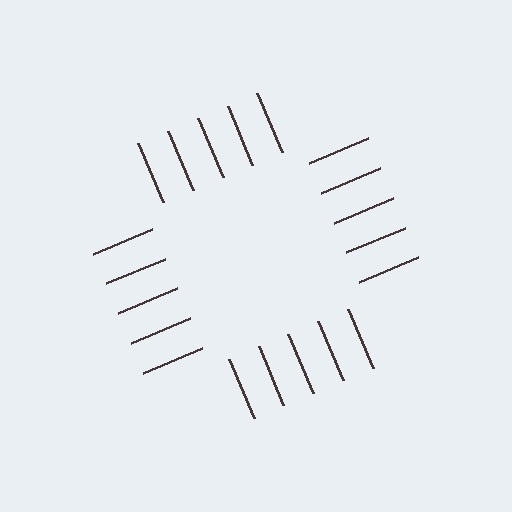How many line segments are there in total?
20 — 5 along each of the 4 edges.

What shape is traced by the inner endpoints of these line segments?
An illusory square — the line segments terminate on its edges but no continuous stroke is drawn.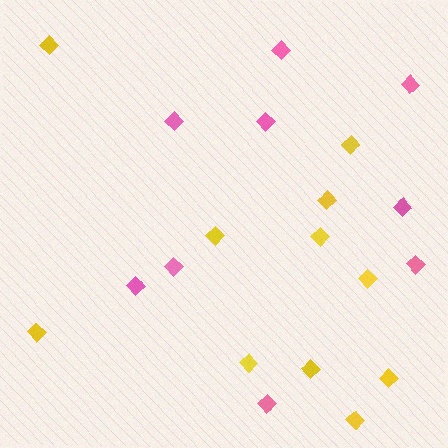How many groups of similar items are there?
There are 2 groups: one group of yellow diamonds (11) and one group of pink diamonds (9).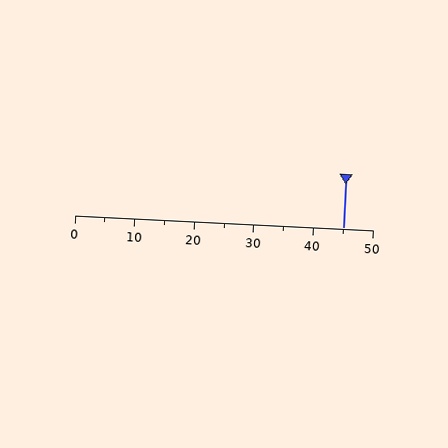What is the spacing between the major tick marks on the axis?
The major ticks are spaced 10 apart.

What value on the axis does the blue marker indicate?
The marker indicates approximately 45.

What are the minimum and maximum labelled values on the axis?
The axis runs from 0 to 50.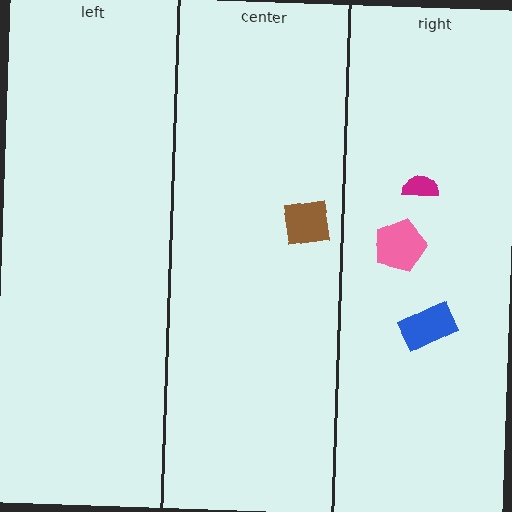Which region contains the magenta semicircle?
The right region.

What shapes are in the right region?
The blue rectangle, the magenta semicircle, the pink pentagon.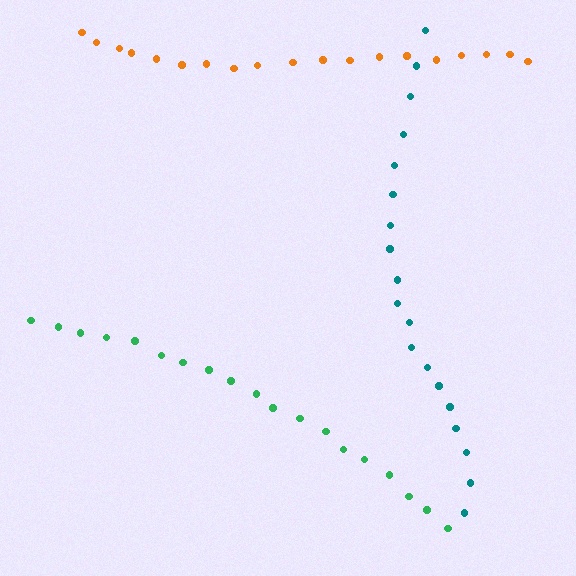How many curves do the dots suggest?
There are 3 distinct paths.